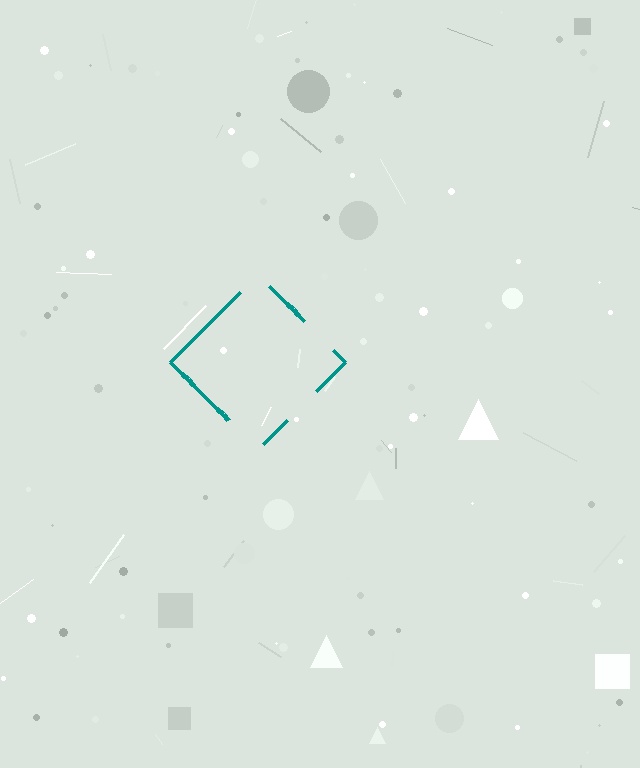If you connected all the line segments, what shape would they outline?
They would outline a diamond.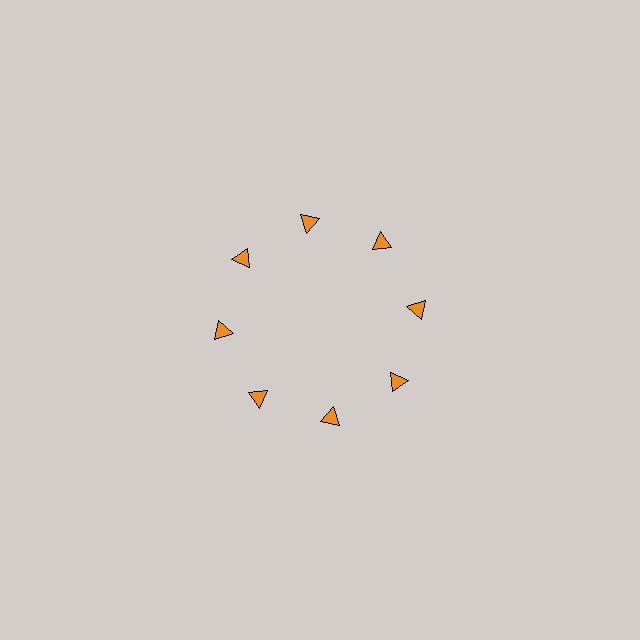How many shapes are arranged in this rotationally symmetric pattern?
There are 8 shapes, arranged in 8 groups of 1.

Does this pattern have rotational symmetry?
Yes, this pattern has 8-fold rotational symmetry. It looks the same after rotating 45 degrees around the center.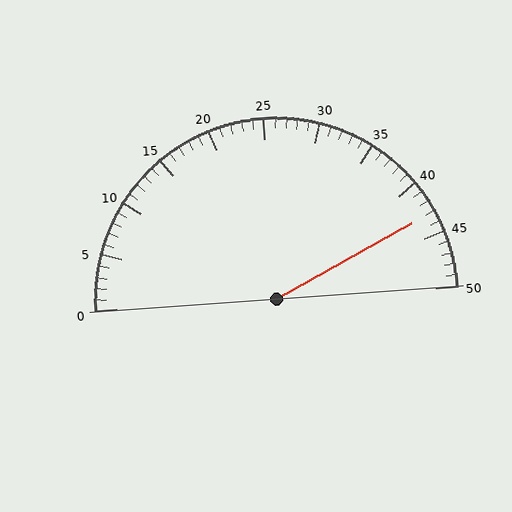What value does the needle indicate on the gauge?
The needle indicates approximately 43.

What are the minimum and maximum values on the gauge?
The gauge ranges from 0 to 50.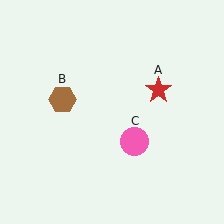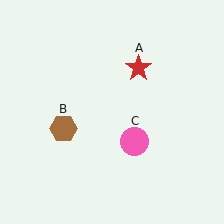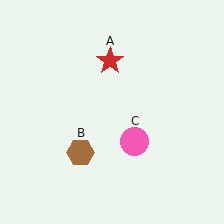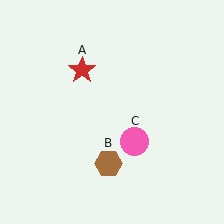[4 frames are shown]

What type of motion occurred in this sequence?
The red star (object A), brown hexagon (object B) rotated counterclockwise around the center of the scene.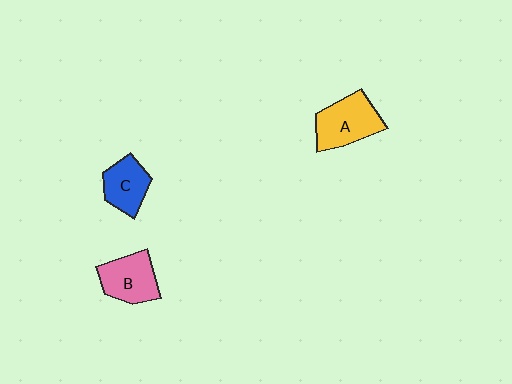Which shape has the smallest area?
Shape C (blue).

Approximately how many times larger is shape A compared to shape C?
Approximately 1.4 times.